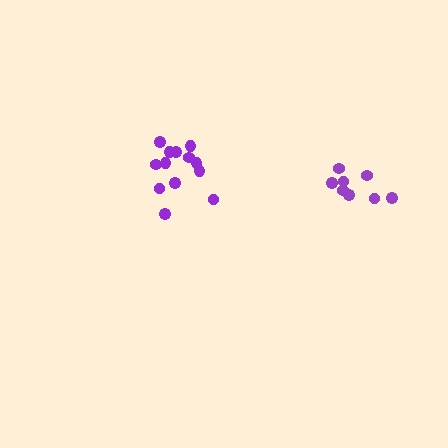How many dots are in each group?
Group 1: 13 dots, Group 2: 8 dots (21 total).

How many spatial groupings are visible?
There are 2 spatial groupings.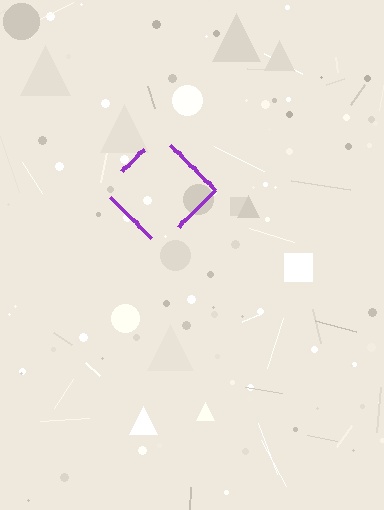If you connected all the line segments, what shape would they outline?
They would outline a diamond.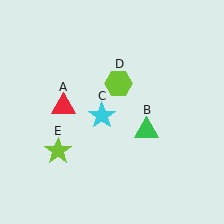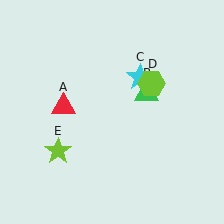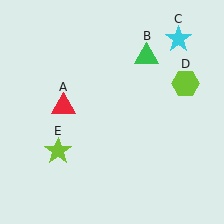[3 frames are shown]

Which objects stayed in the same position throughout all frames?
Red triangle (object A) and lime star (object E) remained stationary.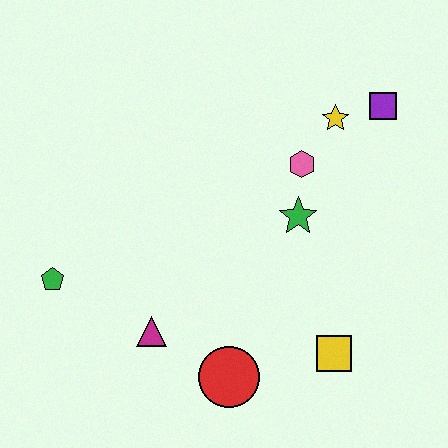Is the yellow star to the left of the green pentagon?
No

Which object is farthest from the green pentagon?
The purple square is farthest from the green pentagon.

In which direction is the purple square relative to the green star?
The purple square is above the green star.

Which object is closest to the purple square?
The yellow star is closest to the purple square.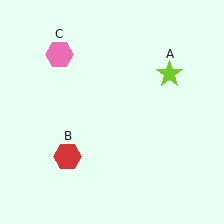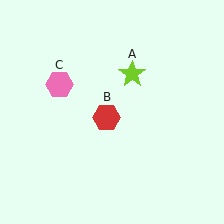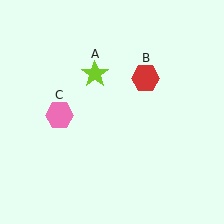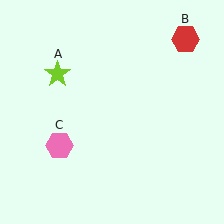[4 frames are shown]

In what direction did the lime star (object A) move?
The lime star (object A) moved left.